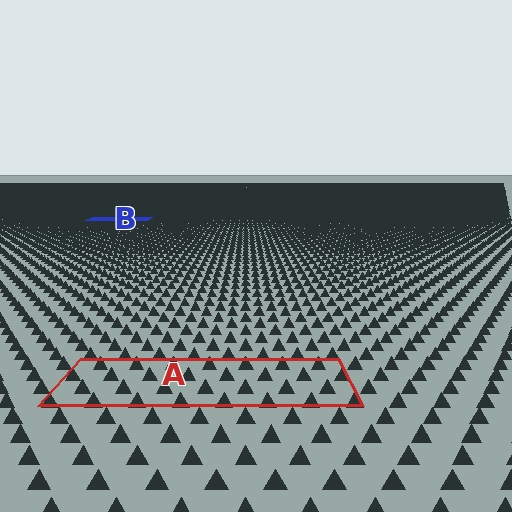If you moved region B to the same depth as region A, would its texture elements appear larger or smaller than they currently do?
They would appear larger. At a closer depth, the same texture elements are projected at a bigger on-screen size.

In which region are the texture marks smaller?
The texture marks are smaller in region B, because it is farther away.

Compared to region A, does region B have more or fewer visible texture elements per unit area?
Region B has more texture elements per unit area — they are packed more densely because it is farther away.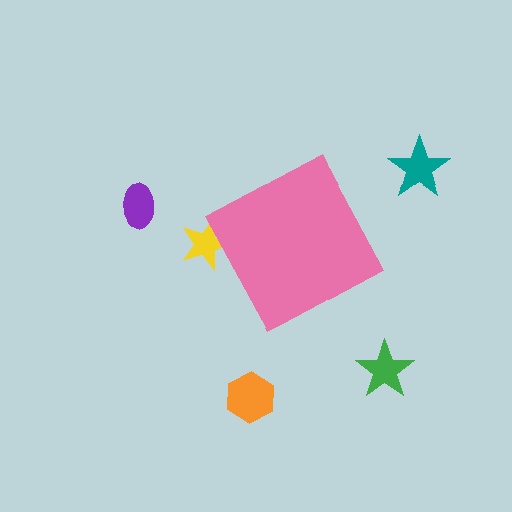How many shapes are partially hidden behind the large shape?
1 shape is partially hidden.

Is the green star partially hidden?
No, the green star is fully visible.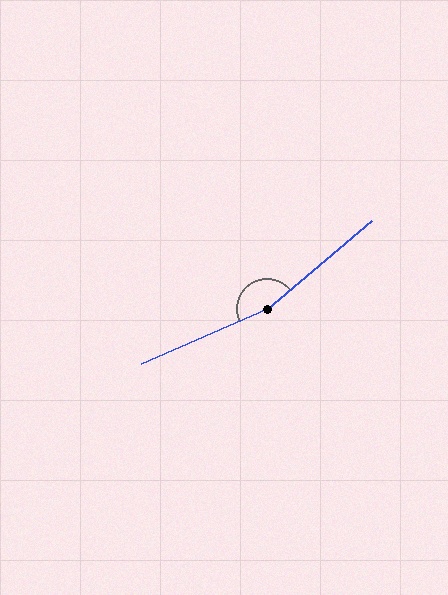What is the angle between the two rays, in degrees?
Approximately 163 degrees.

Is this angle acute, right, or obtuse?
It is obtuse.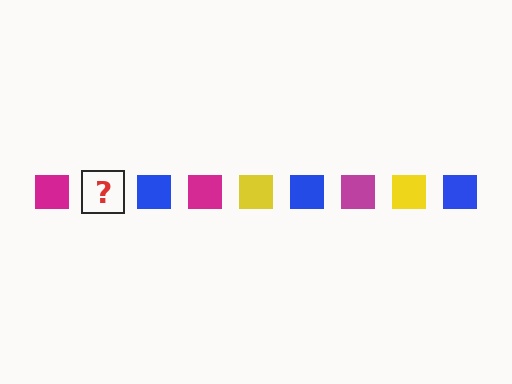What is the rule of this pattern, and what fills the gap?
The rule is that the pattern cycles through magenta, yellow, blue squares. The gap should be filled with a yellow square.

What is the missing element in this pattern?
The missing element is a yellow square.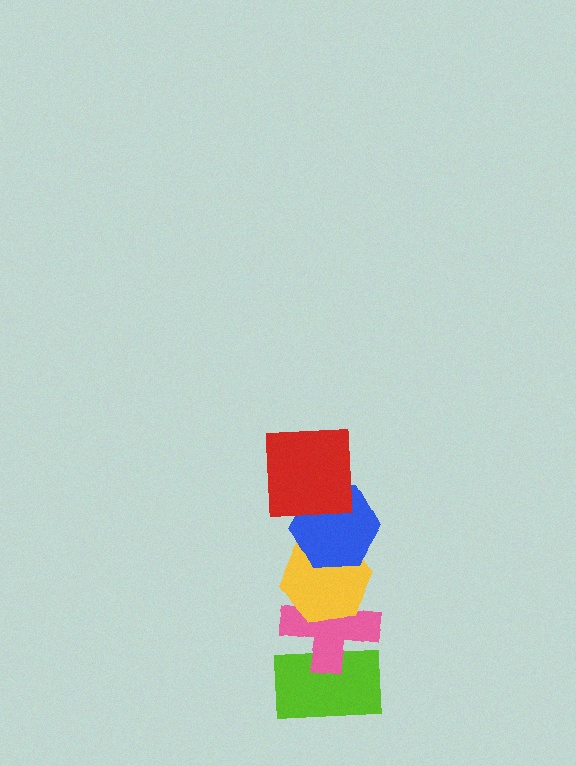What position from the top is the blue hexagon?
The blue hexagon is 2nd from the top.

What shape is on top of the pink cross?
The yellow hexagon is on top of the pink cross.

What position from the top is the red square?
The red square is 1st from the top.